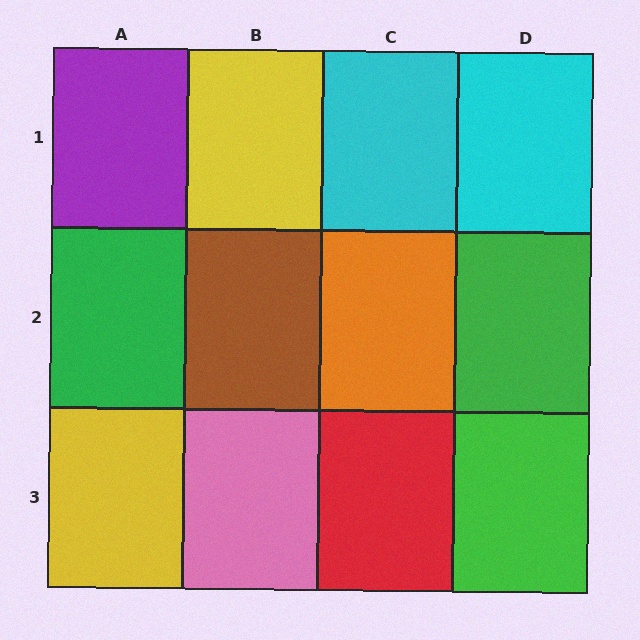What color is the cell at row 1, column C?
Cyan.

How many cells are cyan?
2 cells are cyan.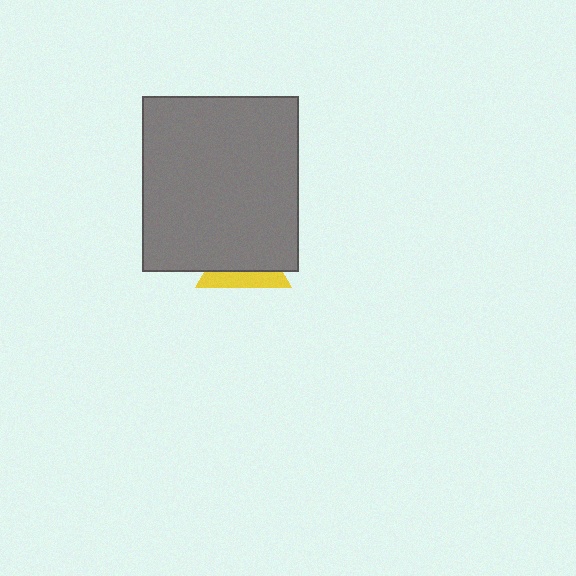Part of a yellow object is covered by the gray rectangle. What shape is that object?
It is a triangle.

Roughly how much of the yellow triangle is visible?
A small part of it is visible (roughly 34%).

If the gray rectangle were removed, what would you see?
You would see the complete yellow triangle.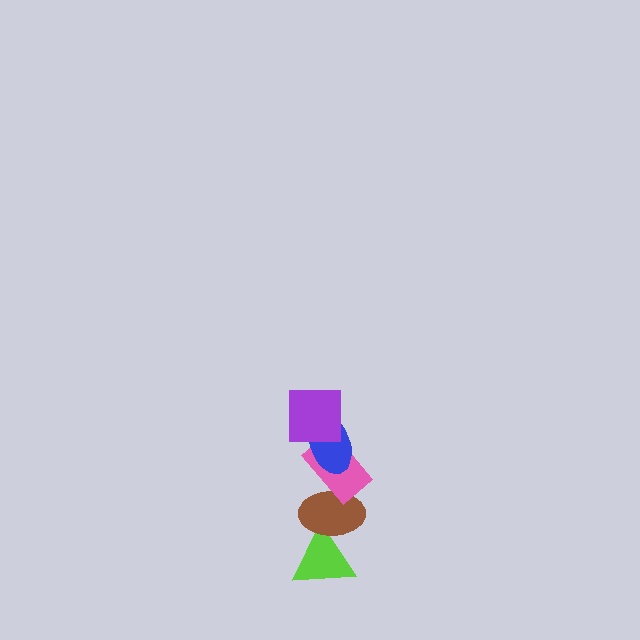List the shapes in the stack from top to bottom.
From top to bottom: the purple square, the blue ellipse, the pink rectangle, the brown ellipse, the lime triangle.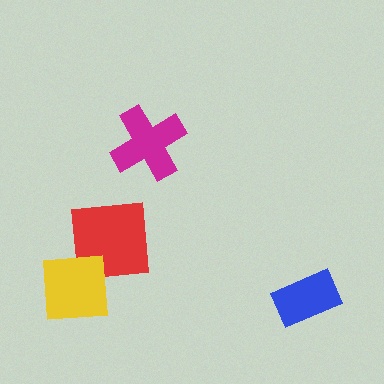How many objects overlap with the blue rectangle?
0 objects overlap with the blue rectangle.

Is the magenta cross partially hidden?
No, no other shape covers it.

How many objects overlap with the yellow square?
1 object overlaps with the yellow square.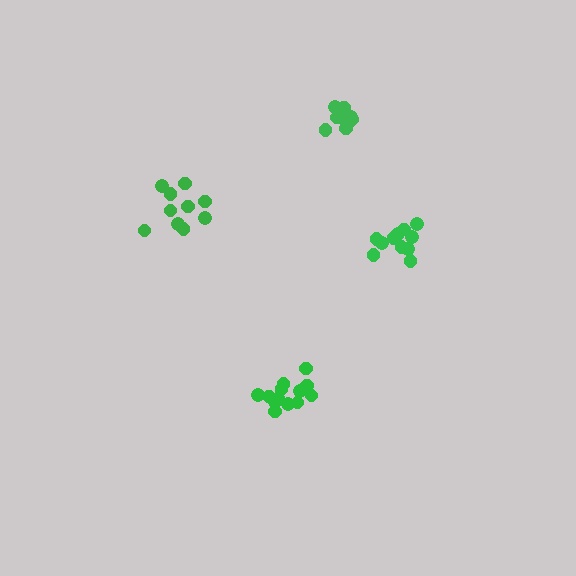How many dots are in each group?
Group 1: 9 dots, Group 2: 10 dots, Group 3: 13 dots, Group 4: 11 dots (43 total).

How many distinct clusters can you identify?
There are 4 distinct clusters.